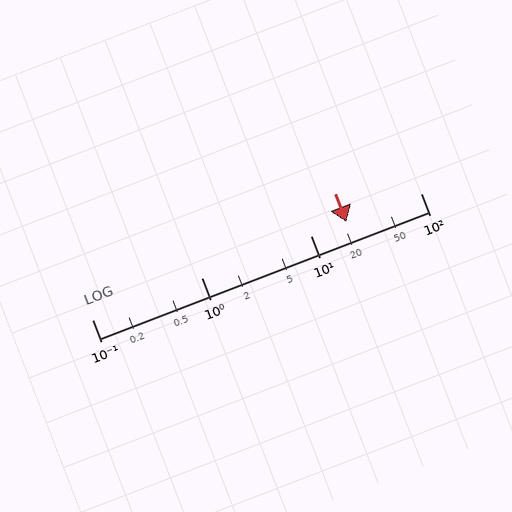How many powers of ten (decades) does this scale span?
The scale spans 3 decades, from 0.1 to 100.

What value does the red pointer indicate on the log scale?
The pointer indicates approximately 21.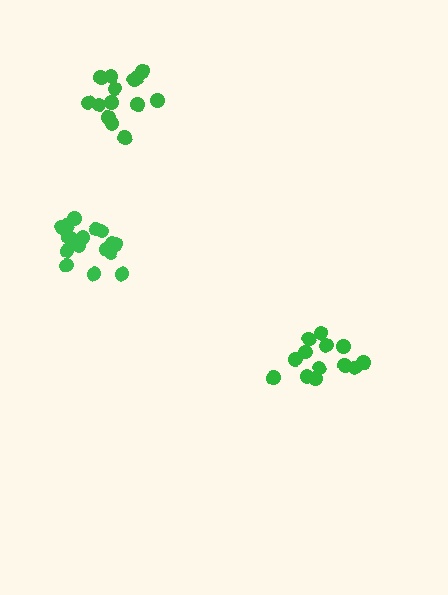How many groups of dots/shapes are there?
There are 3 groups.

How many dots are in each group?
Group 1: 14 dots, Group 2: 13 dots, Group 3: 17 dots (44 total).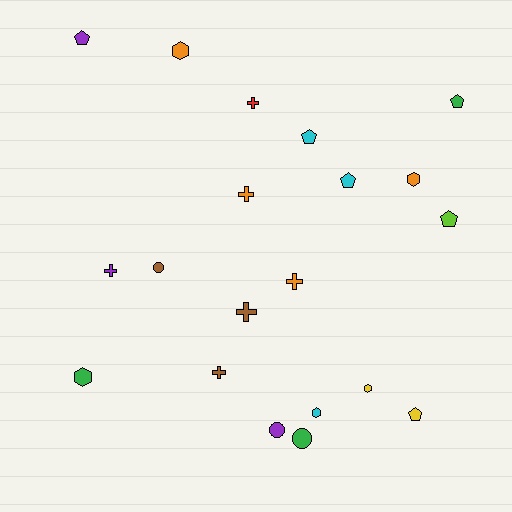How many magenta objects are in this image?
There are no magenta objects.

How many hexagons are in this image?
There are 5 hexagons.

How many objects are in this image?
There are 20 objects.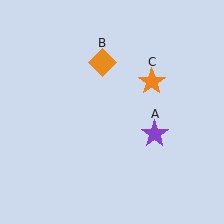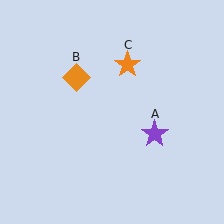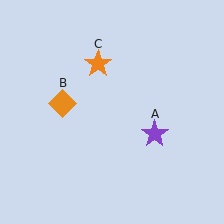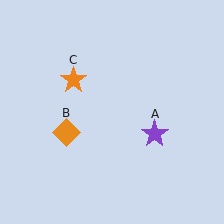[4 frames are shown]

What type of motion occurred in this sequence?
The orange diamond (object B), orange star (object C) rotated counterclockwise around the center of the scene.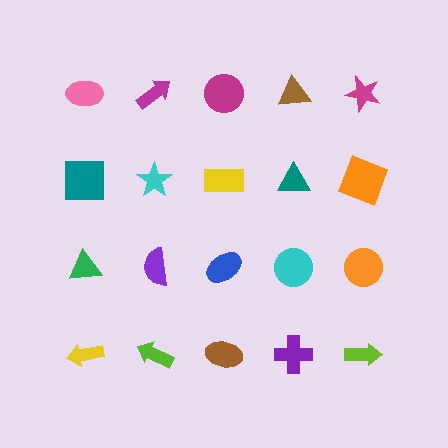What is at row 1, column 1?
A pink ellipse.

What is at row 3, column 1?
A green triangle.